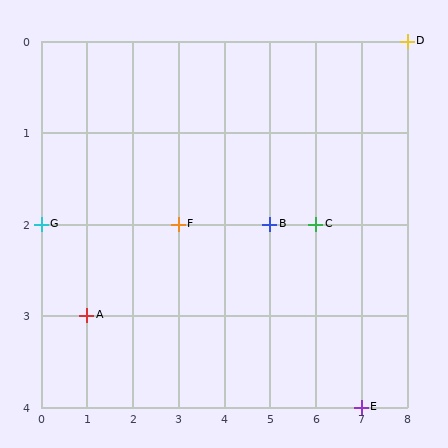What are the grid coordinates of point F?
Point F is at grid coordinates (3, 2).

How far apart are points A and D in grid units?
Points A and D are 7 columns and 3 rows apart (about 7.6 grid units diagonally).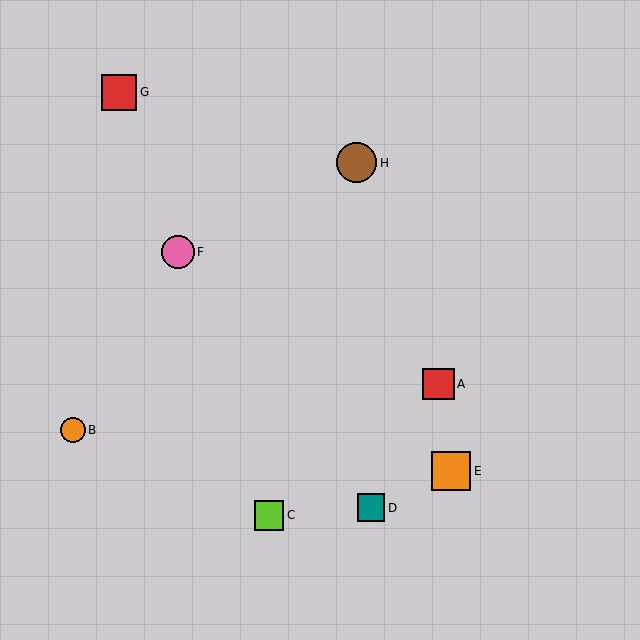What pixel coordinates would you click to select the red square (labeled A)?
Click at (438, 384) to select the red square A.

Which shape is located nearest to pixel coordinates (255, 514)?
The lime square (labeled C) at (269, 515) is nearest to that location.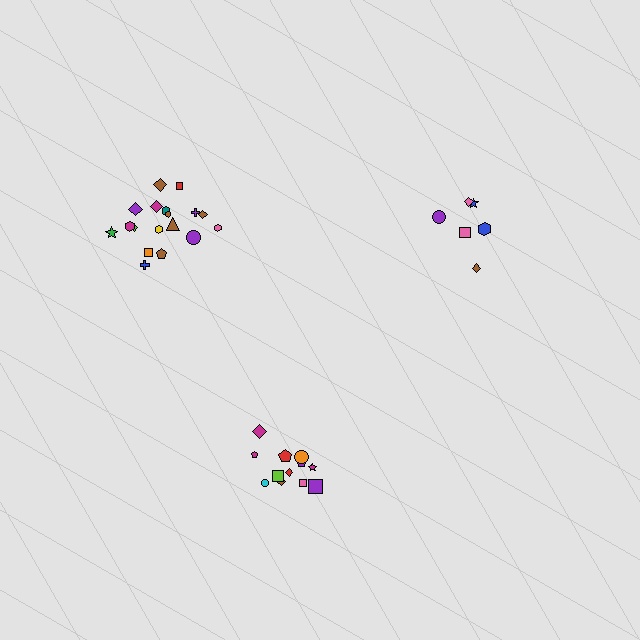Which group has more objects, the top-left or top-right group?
The top-left group.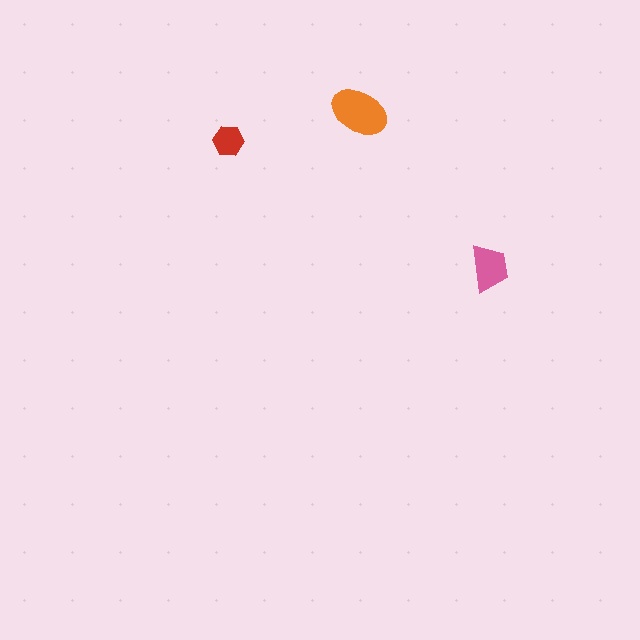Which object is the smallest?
The red hexagon.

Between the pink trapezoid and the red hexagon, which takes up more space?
The pink trapezoid.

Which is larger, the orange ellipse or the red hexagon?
The orange ellipse.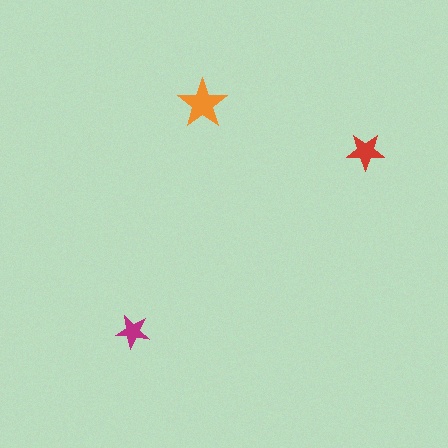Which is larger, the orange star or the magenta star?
The orange one.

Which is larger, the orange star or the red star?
The orange one.